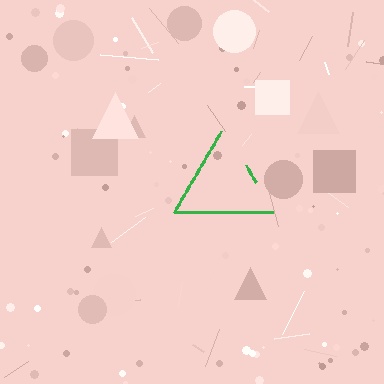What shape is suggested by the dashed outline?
The dashed outline suggests a triangle.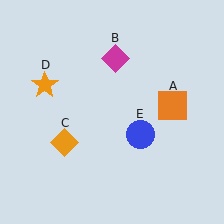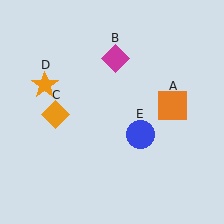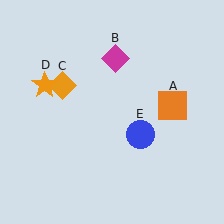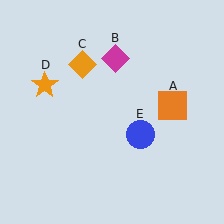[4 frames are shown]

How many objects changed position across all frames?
1 object changed position: orange diamond (object C).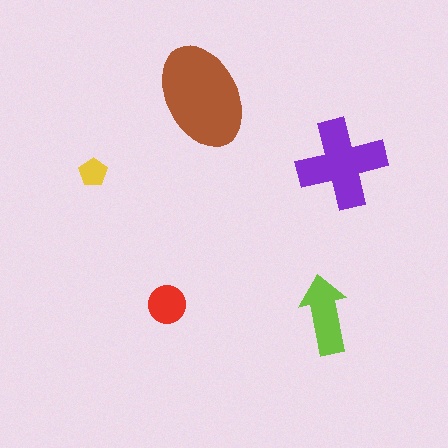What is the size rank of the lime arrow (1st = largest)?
3rd.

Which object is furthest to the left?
The yellow pentagon is leftmost.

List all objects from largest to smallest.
The brown ellipse, the purple cross, the lime arrow, the red circle, the yellow pentagon.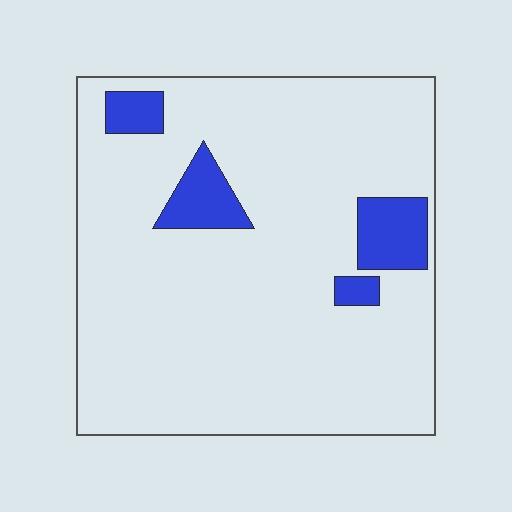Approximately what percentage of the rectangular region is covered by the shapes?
Approximately 10%.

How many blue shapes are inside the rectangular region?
4.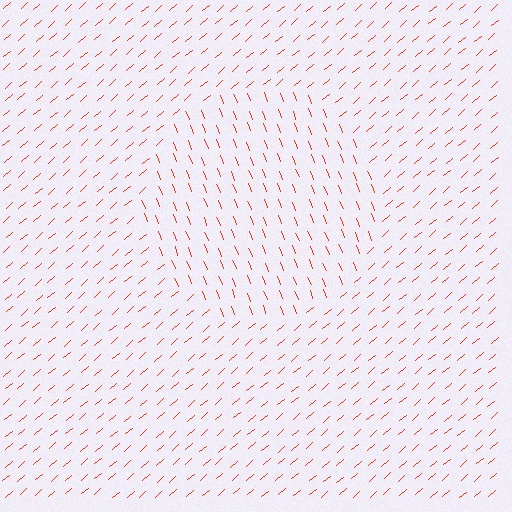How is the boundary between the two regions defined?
The boundary is defined purely by a change in line orientation (approximately 71 degrees difference). All lines are the same color and thickness.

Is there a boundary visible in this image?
Yes, there is a texture boundary formed by a change in line orientation.